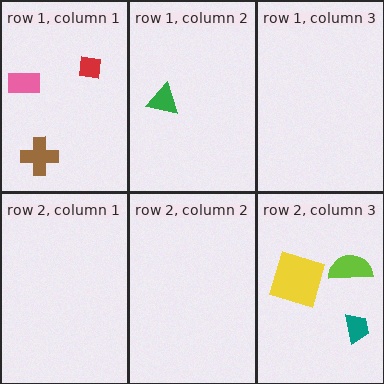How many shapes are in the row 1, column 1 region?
3.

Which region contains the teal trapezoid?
The row 2, column 3 region.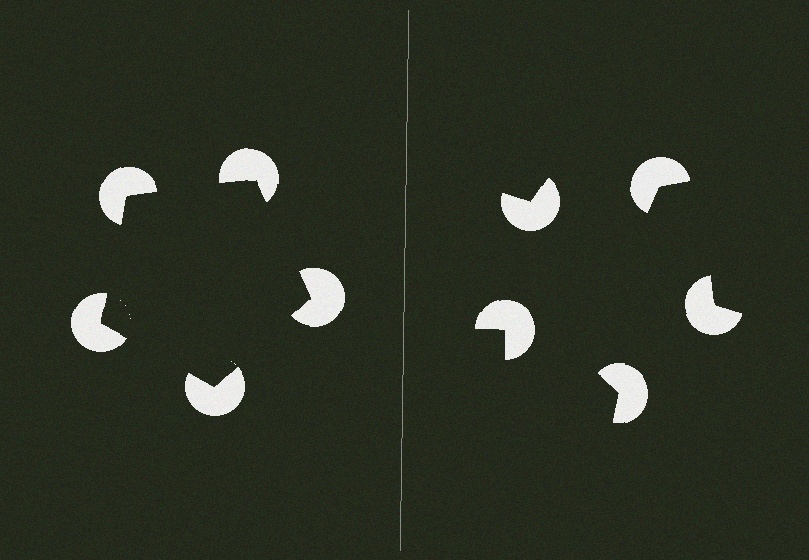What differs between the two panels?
The pac-man discs are positioned identically on both sides; only the wedge orientations differ. On the left they align to a pentagon; on the right they are misaligned.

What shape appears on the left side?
An illusory pentagon.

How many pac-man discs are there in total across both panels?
10 — 5 on each side.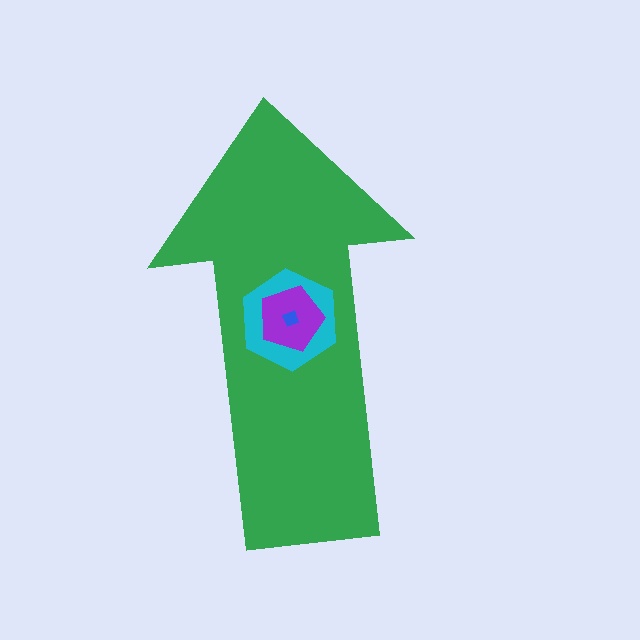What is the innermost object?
The blue diamond.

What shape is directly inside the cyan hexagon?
The purple pentagon.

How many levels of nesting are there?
4.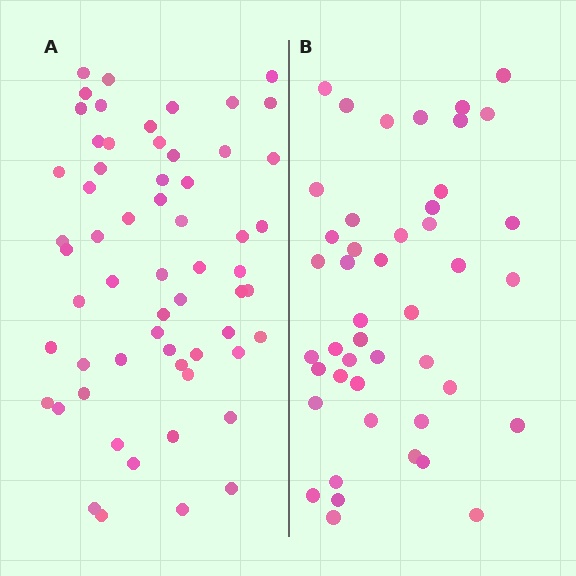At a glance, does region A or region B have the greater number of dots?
Region A (the left region) has more dots.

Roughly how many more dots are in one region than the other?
Region A has approximately 15 more dots than region B.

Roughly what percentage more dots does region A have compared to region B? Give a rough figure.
About 35% more.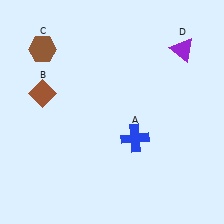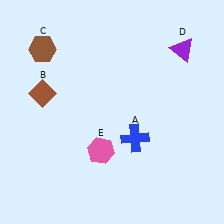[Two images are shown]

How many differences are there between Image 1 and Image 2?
There is 1 difference between the two images.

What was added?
A pink hexagon (E) was added in Image 2.